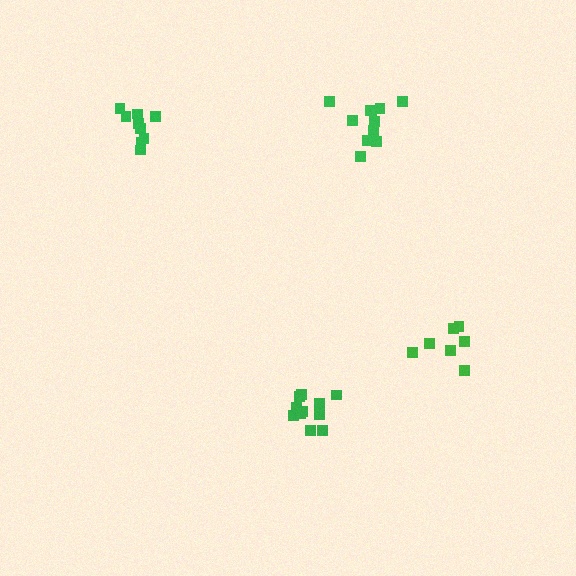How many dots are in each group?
Group 1: 11 dots, Group 2: 9 dots, Group 3: 11 dots, Group 4: 7 dots (38 total).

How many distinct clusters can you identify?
There are 4 distinct clusters.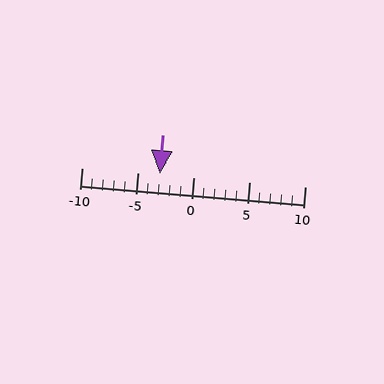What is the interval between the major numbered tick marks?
The major tick marks are spaced 5 units apart.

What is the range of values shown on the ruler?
The ruler shows values from -10 to 10.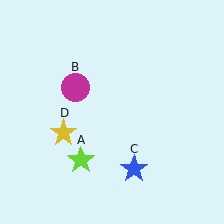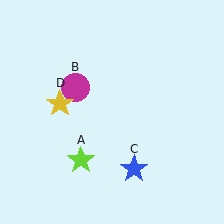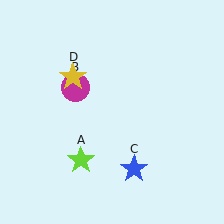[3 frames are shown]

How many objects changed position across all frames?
1 object changed position: yellow star (object D).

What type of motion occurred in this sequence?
The yellow star (object D) rotated clockwise around the center of the scene.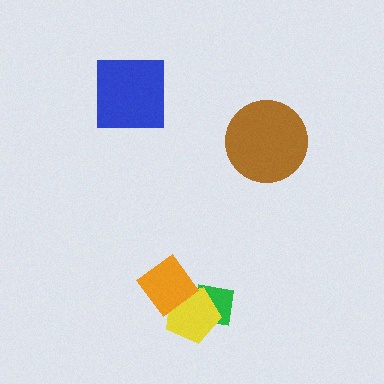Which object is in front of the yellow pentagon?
The orange diamond is in front of the yellow pentagon.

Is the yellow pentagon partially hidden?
Yes, it is partially covered by another shape.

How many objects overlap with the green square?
2 objects overlap with the green square.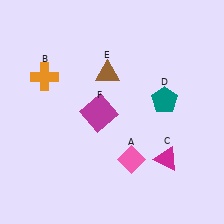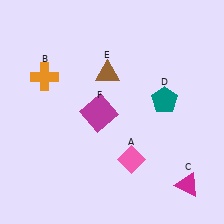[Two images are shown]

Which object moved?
The magenta triangle (C) moved down.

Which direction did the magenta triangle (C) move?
The magenta triangle (C) moved down.